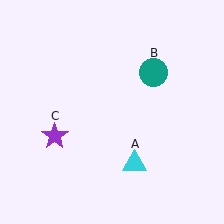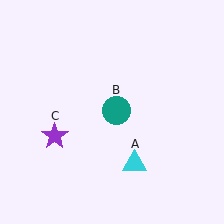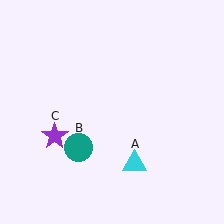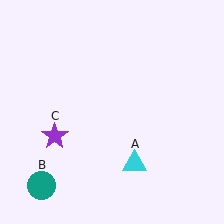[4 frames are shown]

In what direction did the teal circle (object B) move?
The teal circle (object B) moved down and to the left.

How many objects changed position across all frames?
1 object changed position: teal circle (object B).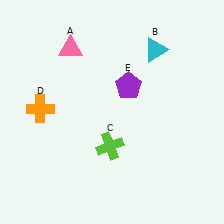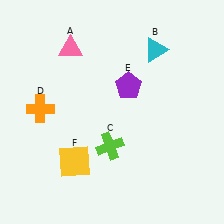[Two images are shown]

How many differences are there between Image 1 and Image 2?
There is 1 difference between the two images.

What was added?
A yellow square (F) was added in Image 2.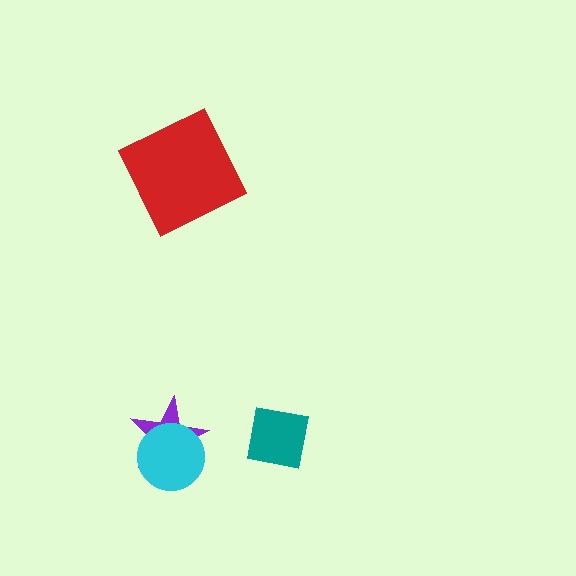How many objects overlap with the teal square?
0 objects overlap with the teal square.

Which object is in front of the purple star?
The cyan circle is in front of the purple star.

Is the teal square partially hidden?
No, no other shape covers it.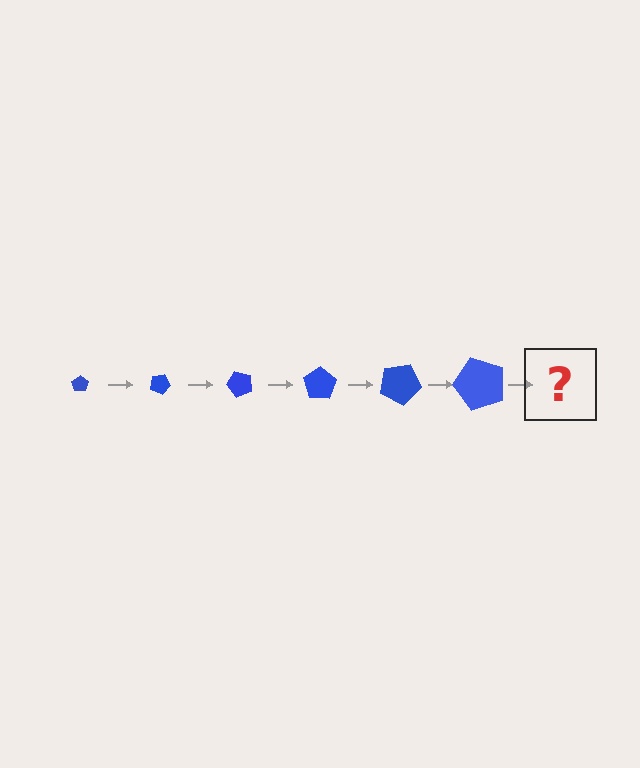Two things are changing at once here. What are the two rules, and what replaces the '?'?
The two rules are that the pentagon grows larger each step and it rotates 25 degrees each step. The '?' should be a pentagon, larger than the previous one and rotated 150 degrees from the start.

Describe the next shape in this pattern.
It should be a pentagon, larger than the previous one and rotated 150 degrees from the start.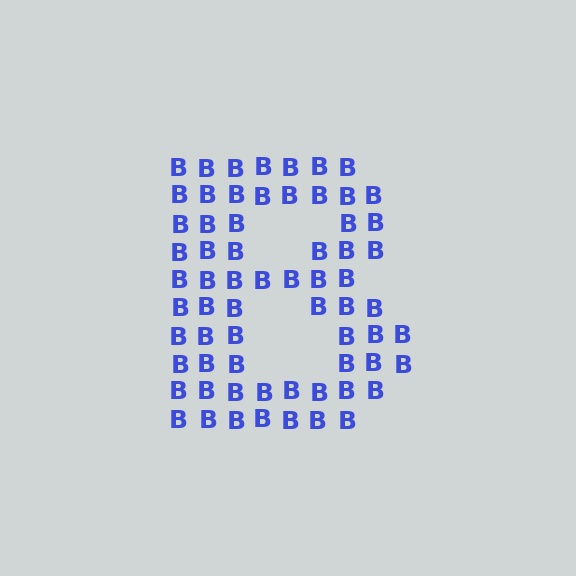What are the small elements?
The small elements are letter B's.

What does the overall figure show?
The overall figure shows the letter B.